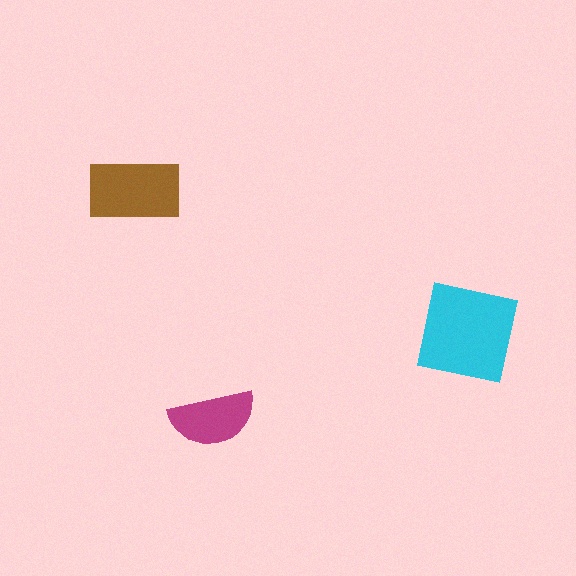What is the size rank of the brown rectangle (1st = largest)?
2nd.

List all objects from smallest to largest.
The magenta semicircle, the brown rectangle, the cyan square.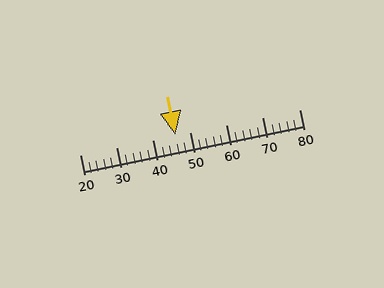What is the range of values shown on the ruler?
The ruler shows values from 20 to 80.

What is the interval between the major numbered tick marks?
The major tick marks are spaced 10 units apart.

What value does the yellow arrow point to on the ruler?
The yellow arrow points to approximately 46.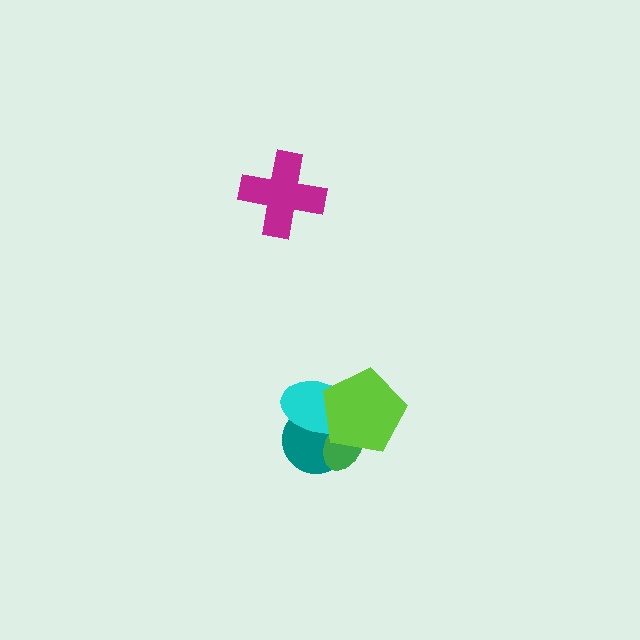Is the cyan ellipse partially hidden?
Yes, it is partially covered by another shape.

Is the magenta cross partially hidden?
No, no other shape covers it.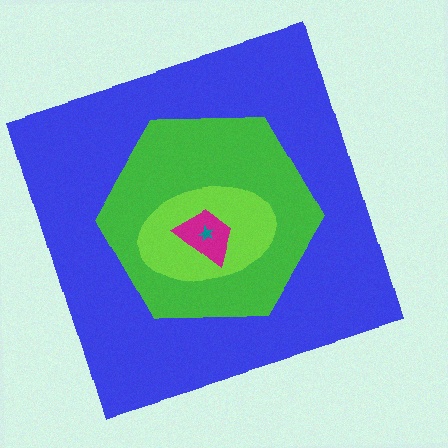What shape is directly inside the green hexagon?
The lime ellipse.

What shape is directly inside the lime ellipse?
The magenta trapezoid.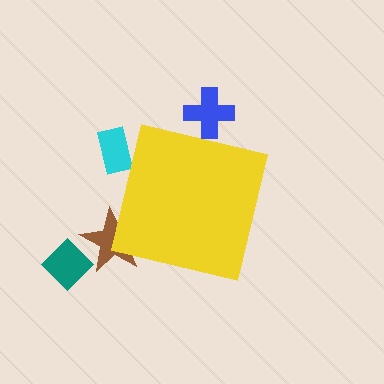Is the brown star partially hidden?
Yes, the brown star is partially hidden behind the yellow square.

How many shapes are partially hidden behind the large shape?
3 shapes are partially hidden.